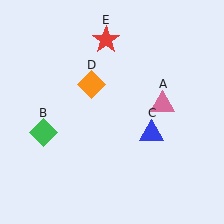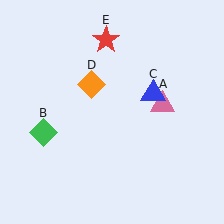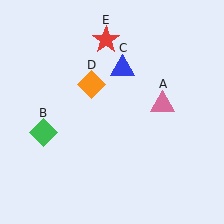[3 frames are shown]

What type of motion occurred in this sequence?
The blue triangle (object C) rotated counterclockwise around the center of the scene.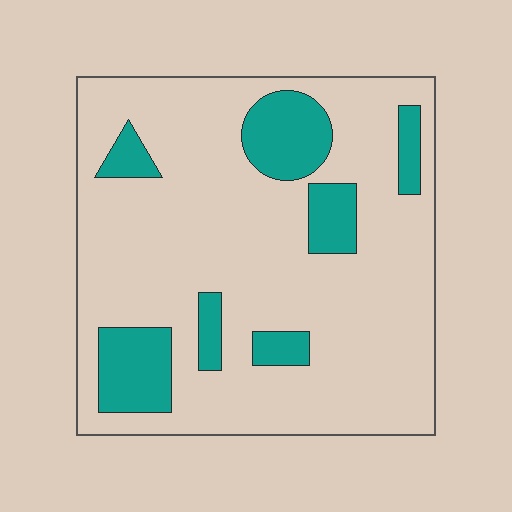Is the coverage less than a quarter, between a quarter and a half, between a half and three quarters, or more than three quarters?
Less than a quarter.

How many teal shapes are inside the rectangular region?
7.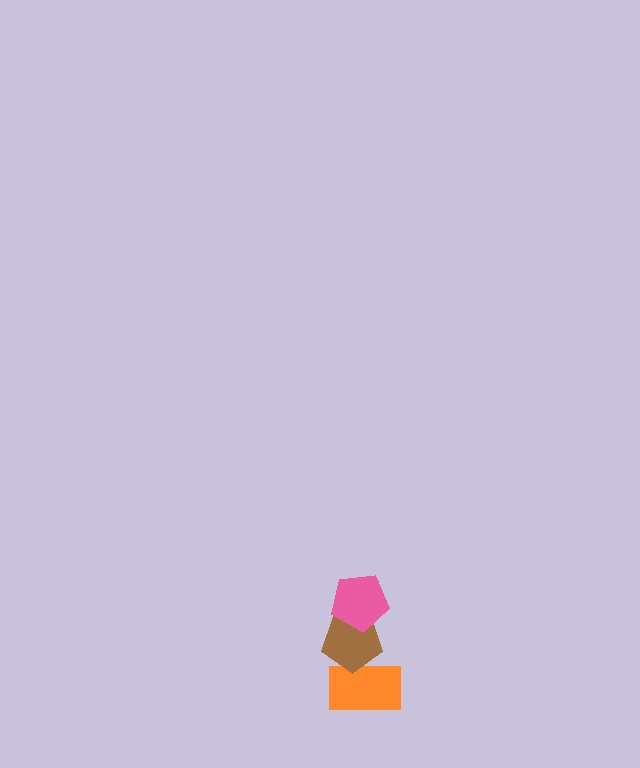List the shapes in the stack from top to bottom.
From top to bottom: the pink pentagon, the brown pentagon, the orange rectangle.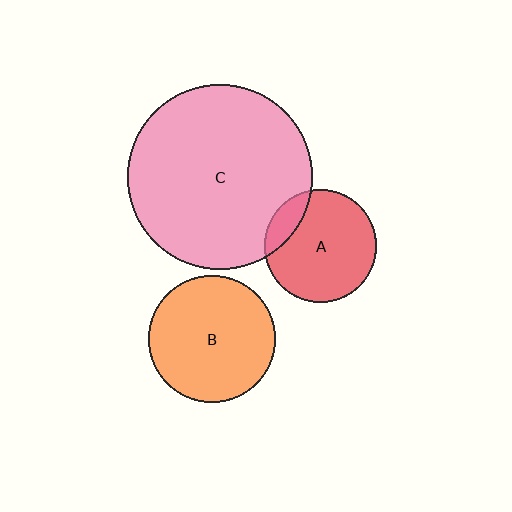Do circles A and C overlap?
Yes.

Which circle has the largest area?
Circle C (pink).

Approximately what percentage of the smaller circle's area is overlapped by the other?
Approximately 15%.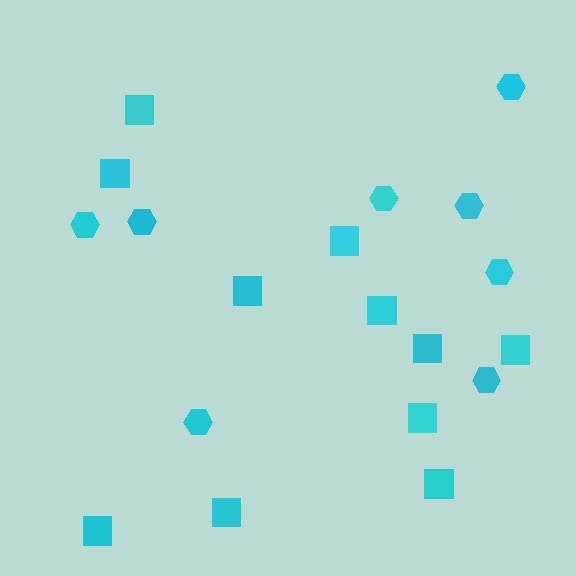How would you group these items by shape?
There are 2 groups: one group of hexagons (8) and one group of squares (11).